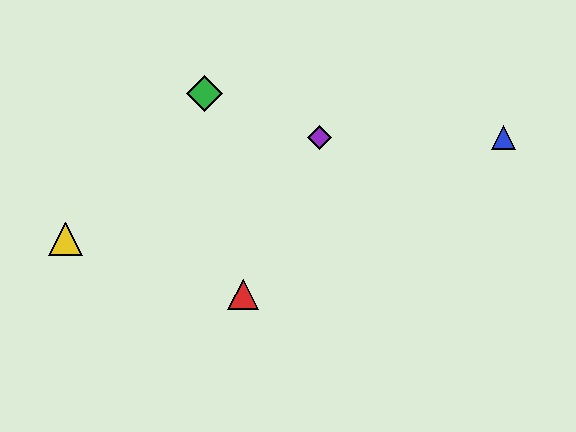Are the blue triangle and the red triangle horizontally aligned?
No, the blue triangle is at y≈137 and the red triangle is at y≈294.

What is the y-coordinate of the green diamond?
The green diamond is at y≈93.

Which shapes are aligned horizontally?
The blue triangle, the purple diamond are aligned horizontally.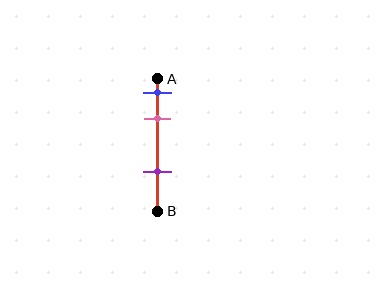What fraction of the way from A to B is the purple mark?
The purple mark is approximately 70% (0.7) of the way from A to B.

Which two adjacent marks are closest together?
The blue and pink marks are the closest adjacent pair.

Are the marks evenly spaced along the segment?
No, the marks are not evenly spaced.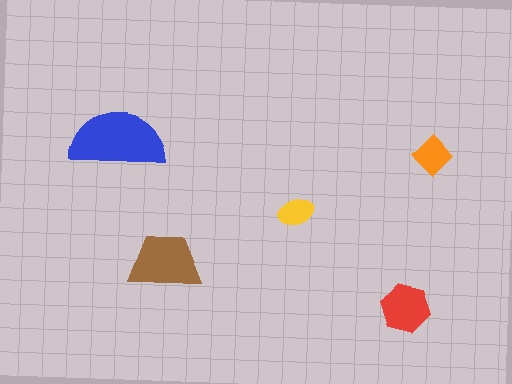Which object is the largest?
The blue semicircle.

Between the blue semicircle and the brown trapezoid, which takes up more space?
The blue semicircle.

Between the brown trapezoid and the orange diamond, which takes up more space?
The brown trapezoid.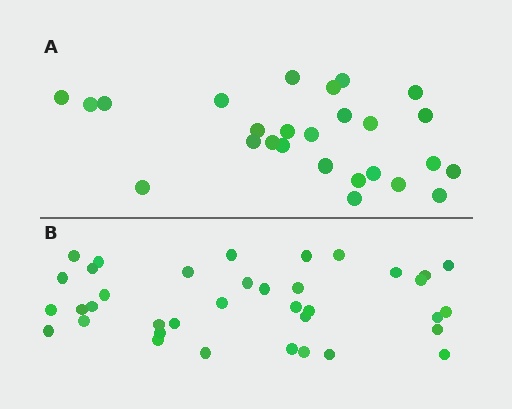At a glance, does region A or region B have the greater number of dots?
Region B (the bottom region) has more dots.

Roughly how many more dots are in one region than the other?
Region B has roughly 12 or so more dots than region A.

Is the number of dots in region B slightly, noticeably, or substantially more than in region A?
Region B has noticeably more, but not dramatically so. The ratio is roughly 1.4 to 1.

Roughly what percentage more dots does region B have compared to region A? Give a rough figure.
About 40% more.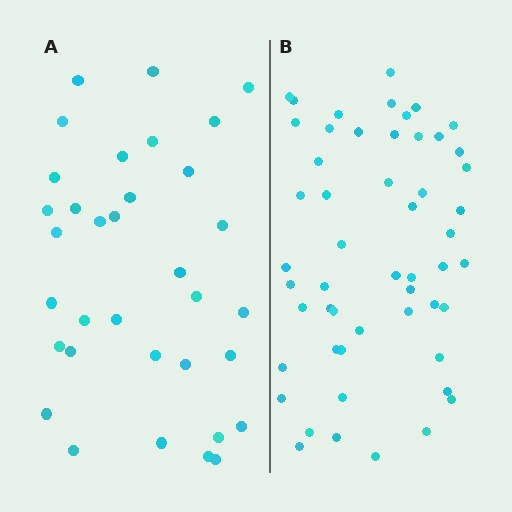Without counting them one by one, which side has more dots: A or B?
Region B (the right region) has more dots.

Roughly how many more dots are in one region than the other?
Region B has approximately 20 more dots than region A.